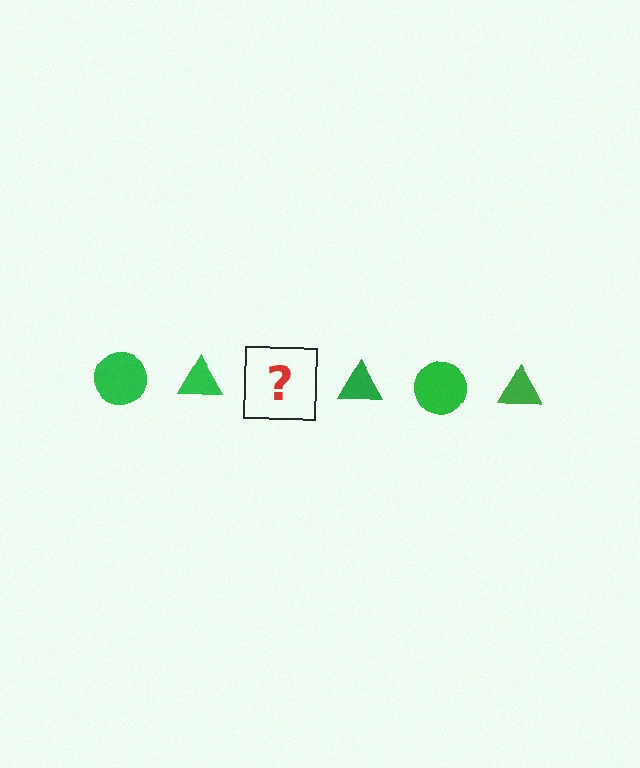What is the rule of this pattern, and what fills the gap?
The rule is that the pattern cycles through circle, triangle shapes in green. The gap should be filled with a green circle.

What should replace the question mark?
The question mark should be replaced with a green circle.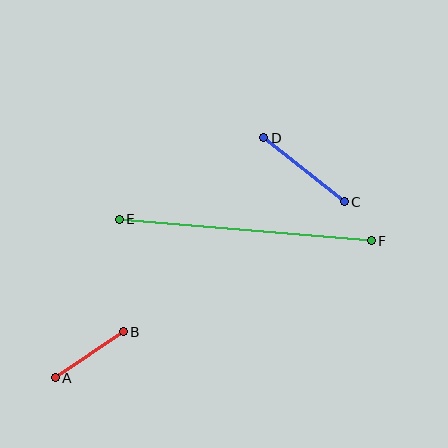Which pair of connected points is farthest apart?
Points E and F are farthest apart.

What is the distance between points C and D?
The distance is approximately 103 pixels.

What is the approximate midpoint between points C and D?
The midpoint is at approximately (304, 170) pixels.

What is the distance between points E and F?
The distance is approximately 253 pixels.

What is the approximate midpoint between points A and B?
The midpoint is at approximately (89, 355) pixels.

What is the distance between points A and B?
The distance is approximately 82 pixels.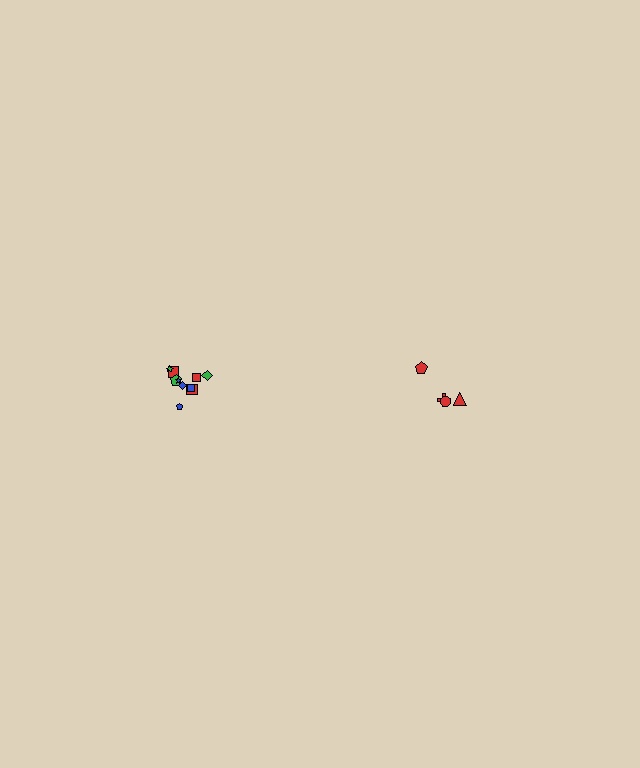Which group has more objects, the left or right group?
The left group.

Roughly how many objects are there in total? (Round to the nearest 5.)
Roughly 15 objects in total.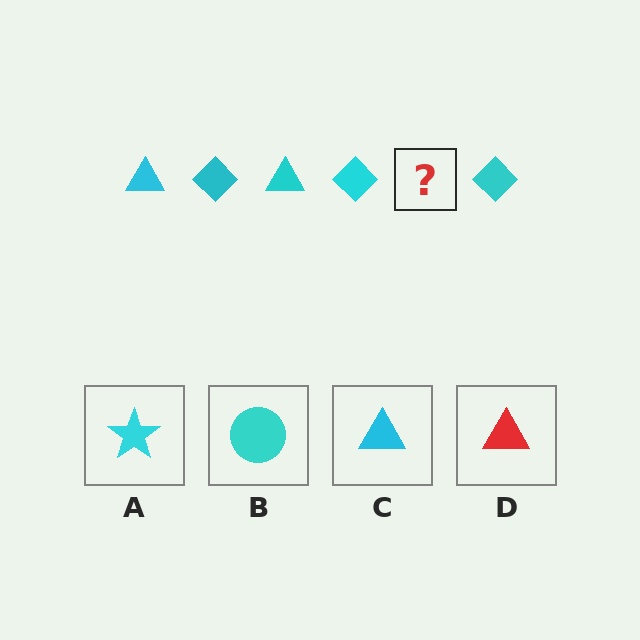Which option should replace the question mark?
Option C.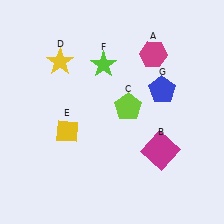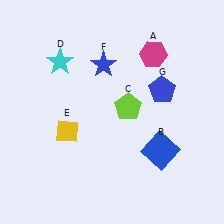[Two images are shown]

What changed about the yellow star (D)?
In Image 1, D is yellow. In Image 2, it changed to cyan.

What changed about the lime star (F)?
In Image 1, F is lime. In Image 2, it changed to blue.